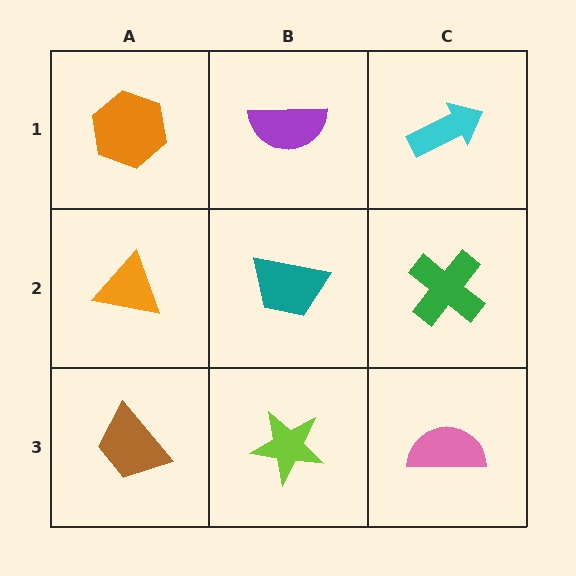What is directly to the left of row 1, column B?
An orange hexagon.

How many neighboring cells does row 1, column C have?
2.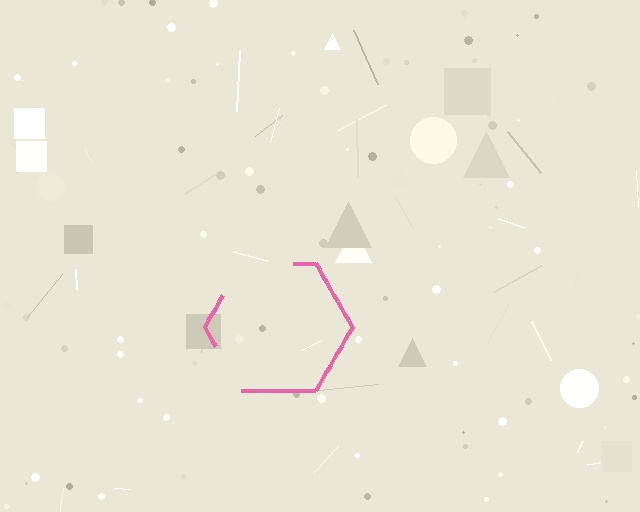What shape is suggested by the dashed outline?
The dashed outline suggests a hexagon.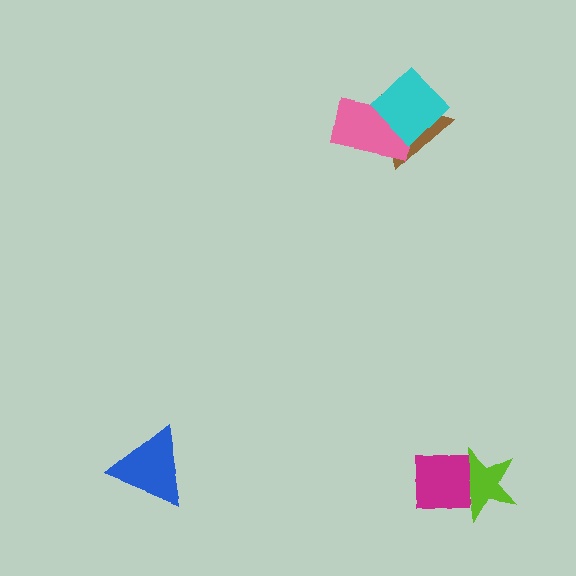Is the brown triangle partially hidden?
Yes, it is partially covered by another shape.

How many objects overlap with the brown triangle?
2 objects overlap with the brown triangle.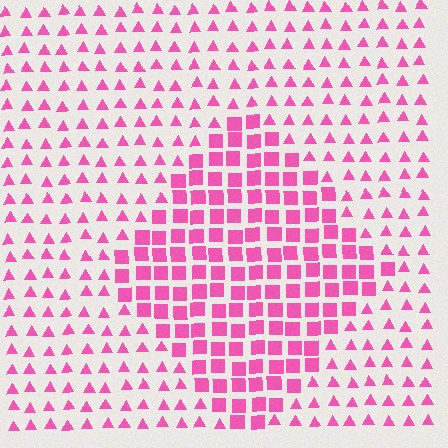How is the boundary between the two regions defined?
The boundary is defined by a change in element shape: squares inside vs. triangles outside. All elements share the same color and spacing.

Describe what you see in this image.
The image is filled with small pink elements arranged in a uniform grid. A diamond-shaped region contains squares, while the surrounding area contains triangles. The boundary is defined purely by the change in element shape.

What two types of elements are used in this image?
The image uses squares inside the diamond region and triangles outside it.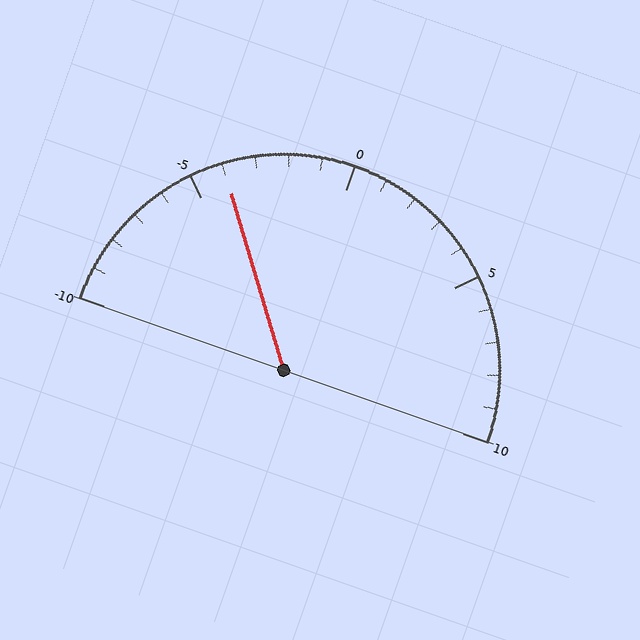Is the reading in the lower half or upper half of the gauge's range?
The reading is in the lower half of the range (-10 to 10).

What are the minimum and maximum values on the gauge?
The gauge ranges from -10 to 10.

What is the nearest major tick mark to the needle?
The nearest major tick mark is -5.